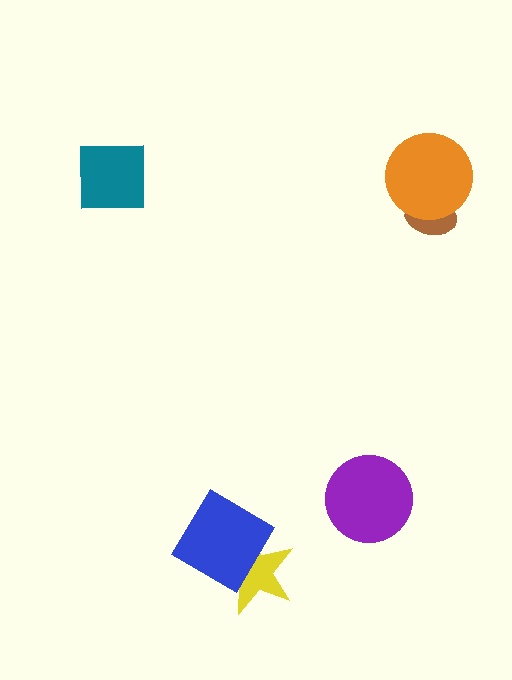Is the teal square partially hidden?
No, no other shape covers it.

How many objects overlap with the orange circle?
1 object overlaps with the orange circle.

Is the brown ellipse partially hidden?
Yes, it is partially covered by another shape.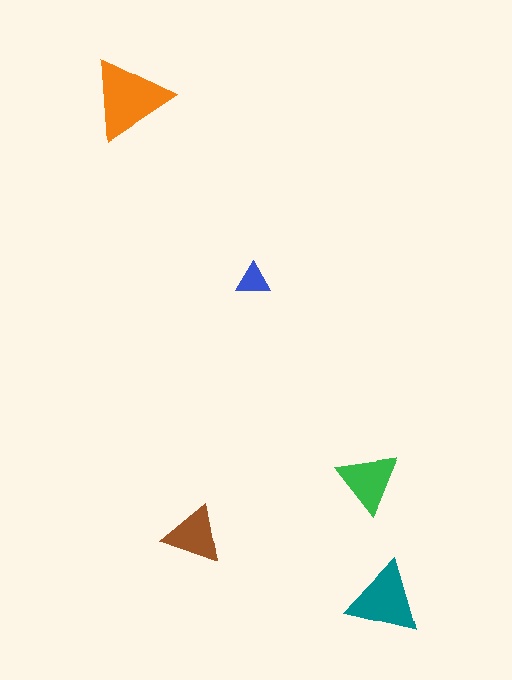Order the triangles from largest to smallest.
the orange one, the teal one, the green one, the brown one, the blue one.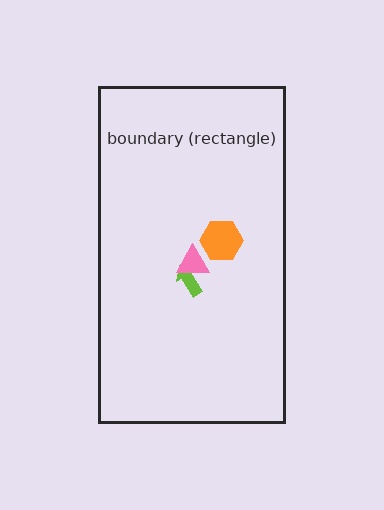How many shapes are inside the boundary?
3 inside, 0 outside.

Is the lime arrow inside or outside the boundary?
Inside.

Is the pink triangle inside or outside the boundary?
Inside.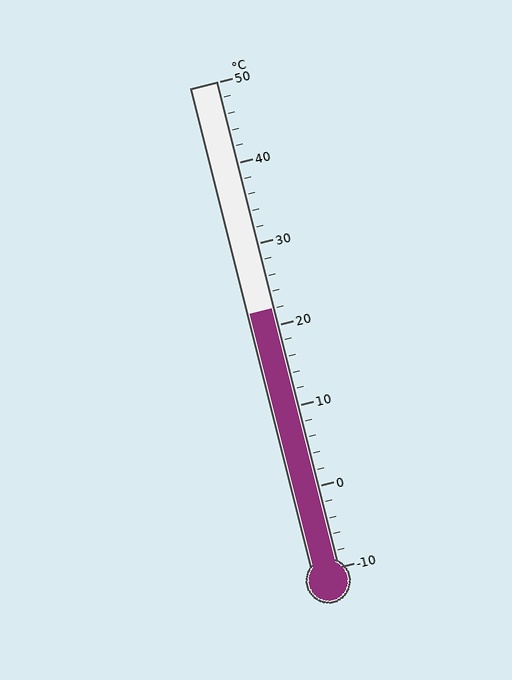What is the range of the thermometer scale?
The thermometer scale ranges from -10°C to 50°C.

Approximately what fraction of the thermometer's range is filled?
The thermometer is filled to approximately 55% of its range.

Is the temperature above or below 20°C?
The temperature is above 20°C.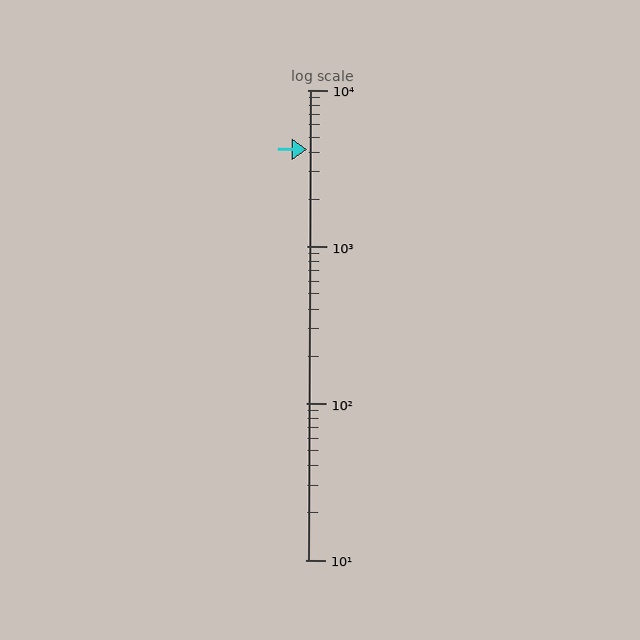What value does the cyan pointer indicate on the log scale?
The pointer indicates approximately 4200.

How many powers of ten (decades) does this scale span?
The scale spans 3 decades, from 10 to 10000.